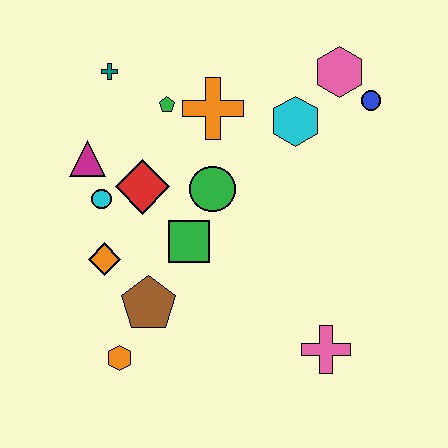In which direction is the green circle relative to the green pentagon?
The green circle is below the green pentagon.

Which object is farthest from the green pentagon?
The pink cross is farthest from the green pentagon.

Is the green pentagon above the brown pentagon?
Yes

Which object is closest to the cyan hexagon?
The pink hexagon is closest to the cyan hexagon.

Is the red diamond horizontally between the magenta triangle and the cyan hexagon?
Yes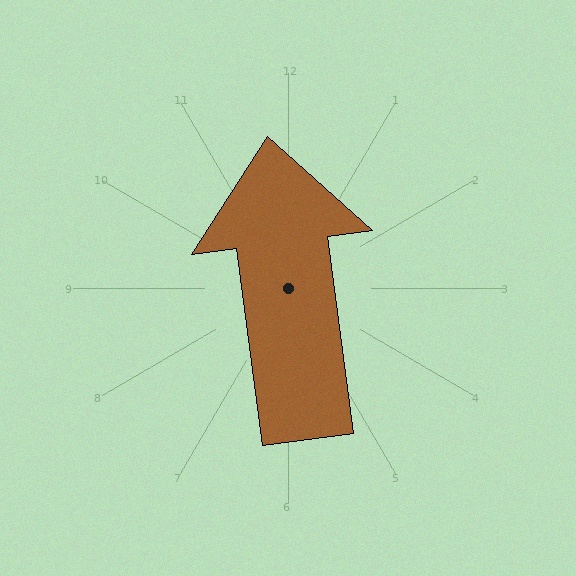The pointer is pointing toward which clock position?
Roughly 12 o'clock.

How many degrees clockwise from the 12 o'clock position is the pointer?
Approximately 352 degrees.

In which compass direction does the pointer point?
North.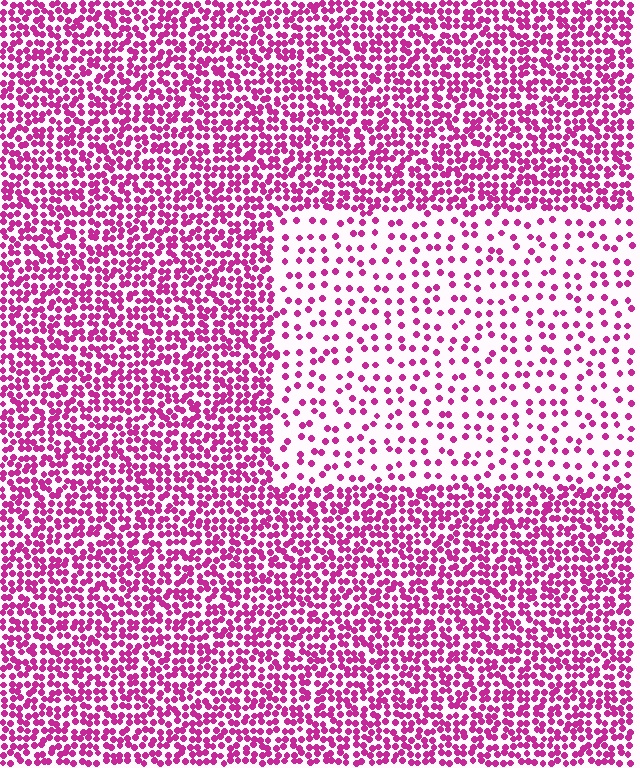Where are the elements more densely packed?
The elements are more densely packed outside the rectangle boundary.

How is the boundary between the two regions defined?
The boundary is defined by a change in element density (approximately 2.7x ratio). All elements are the same color, size, and shape.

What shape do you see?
I see a rectangle.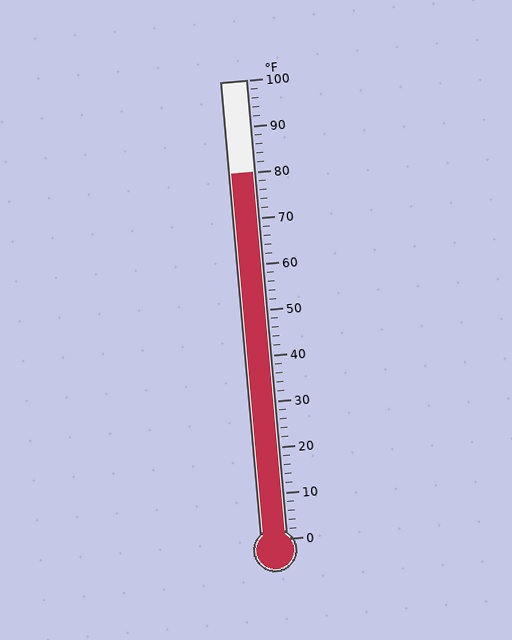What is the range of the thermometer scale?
The thermometer scale ranges from 0°F to 100°F.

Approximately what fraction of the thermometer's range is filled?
The thermometer is filled to approximately 80% of its range.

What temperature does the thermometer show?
The thermometer shows approximately 80°F.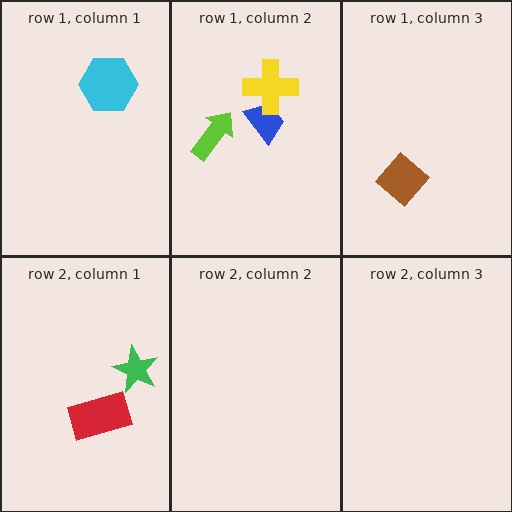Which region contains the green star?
The row 2, column 1 region.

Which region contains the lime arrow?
The row 1, column 2 region.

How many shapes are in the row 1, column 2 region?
3.